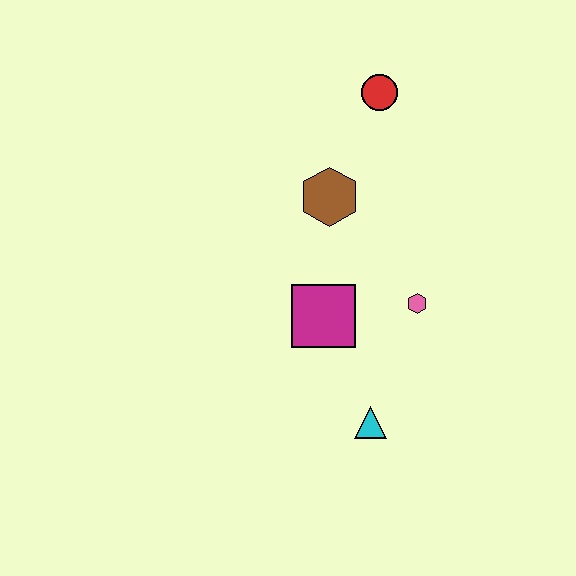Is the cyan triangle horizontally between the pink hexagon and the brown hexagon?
Yes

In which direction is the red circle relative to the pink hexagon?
The red circle is above the pink hexagon.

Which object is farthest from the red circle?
The cyan triangle is farthest from the red circle.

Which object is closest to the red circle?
The brown hexagon is closest to the red circle.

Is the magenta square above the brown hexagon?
No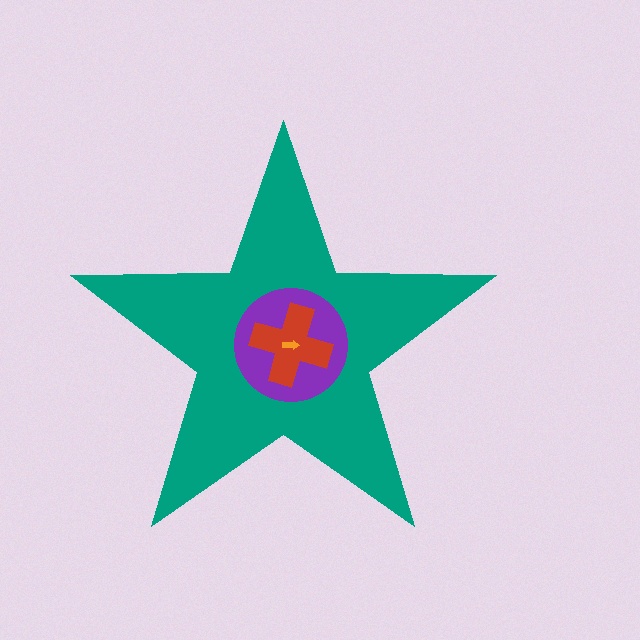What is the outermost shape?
The teal star.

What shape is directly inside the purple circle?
The red cross.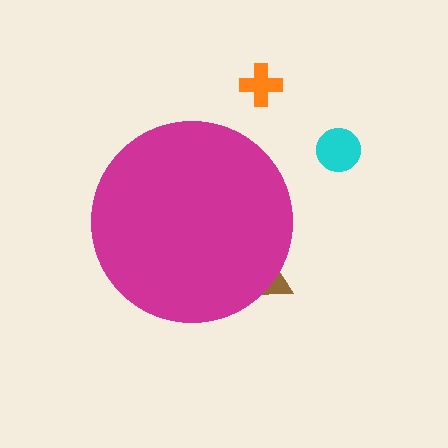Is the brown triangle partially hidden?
Yes, the brown triangle is partially hidden behind the magenta circle.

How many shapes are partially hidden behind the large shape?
1 shape is partially hidden.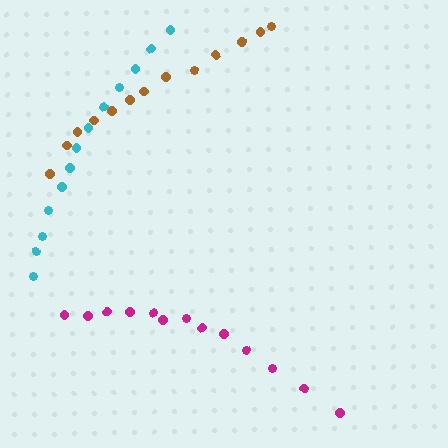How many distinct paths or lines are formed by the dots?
There are 3 distinct paths.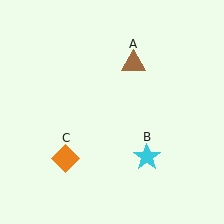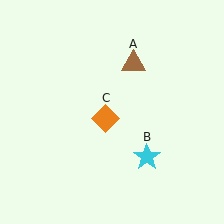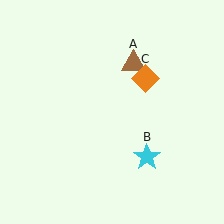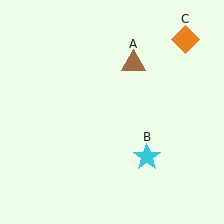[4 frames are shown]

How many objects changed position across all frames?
1 object changed position: orange diamond (object C).